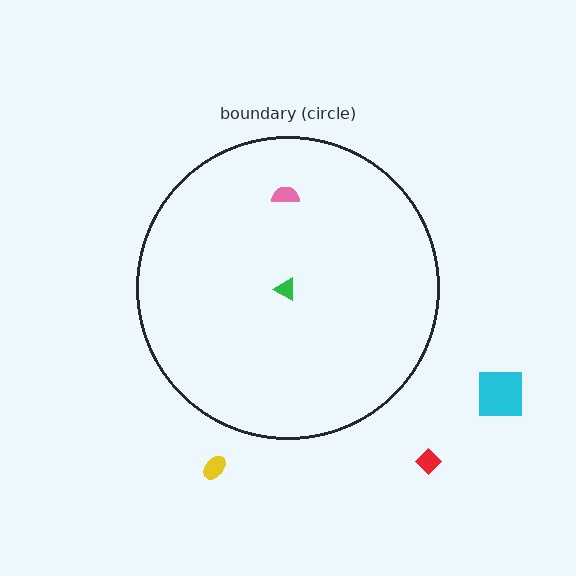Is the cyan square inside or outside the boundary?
Outside.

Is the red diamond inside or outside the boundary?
Outside.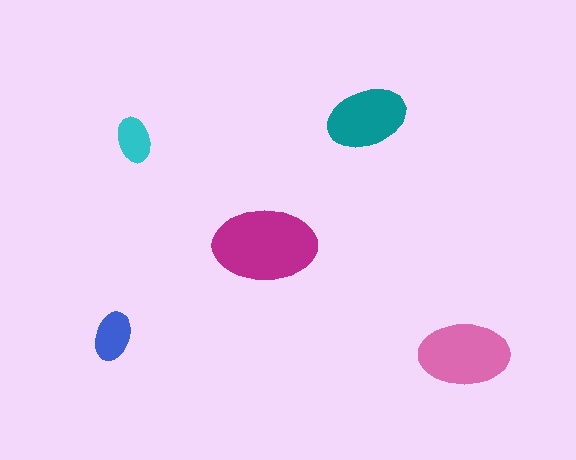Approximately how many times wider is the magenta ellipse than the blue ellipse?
About 2 times wider.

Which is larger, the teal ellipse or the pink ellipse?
The pink one.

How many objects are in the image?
There are 5 objects in the image.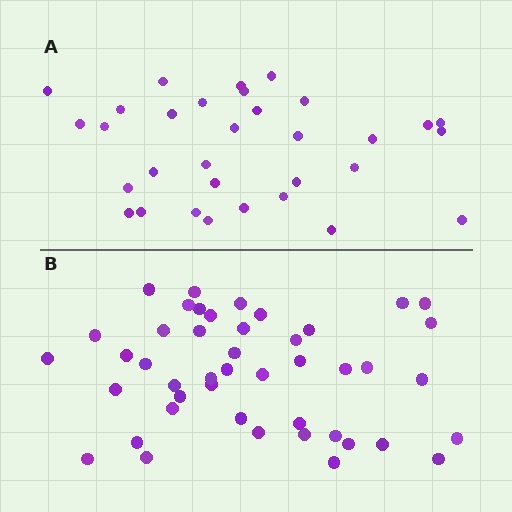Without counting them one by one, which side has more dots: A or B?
Region B (the bottom region) has more dots.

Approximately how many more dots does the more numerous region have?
Region B has approximately 15 more dots than region A.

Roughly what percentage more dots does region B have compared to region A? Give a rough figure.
About 40% more.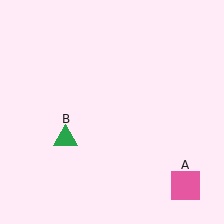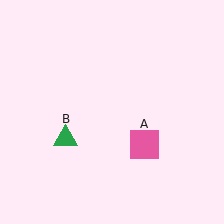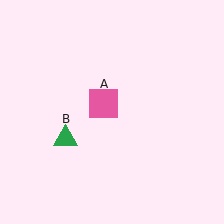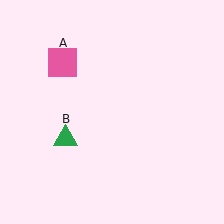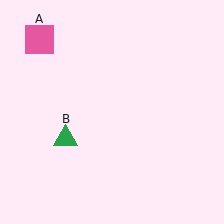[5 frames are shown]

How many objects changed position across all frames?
1 object changed position: pink square (object A).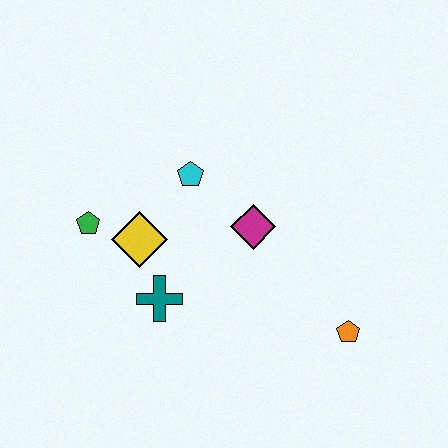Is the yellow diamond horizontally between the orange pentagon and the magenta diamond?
No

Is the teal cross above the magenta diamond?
No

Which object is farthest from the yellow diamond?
The orange pentagon is farthest from the yellow diamond.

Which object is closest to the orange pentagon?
The magenta diamond is closest to the orange pentagon.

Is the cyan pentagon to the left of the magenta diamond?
Yes